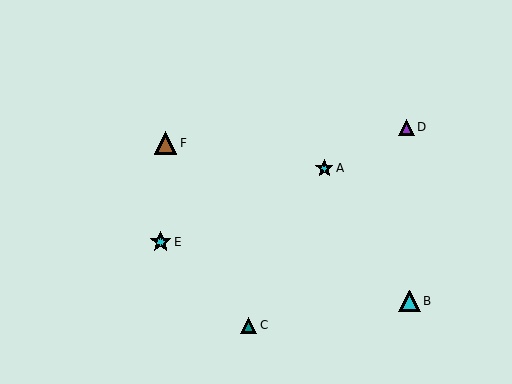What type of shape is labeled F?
Shape F is a brown triangle.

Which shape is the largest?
The brown triangle (labeled F) is the largest.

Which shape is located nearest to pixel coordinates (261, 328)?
The teal triangle (labeled C) at (249, 325) is nearest to that location.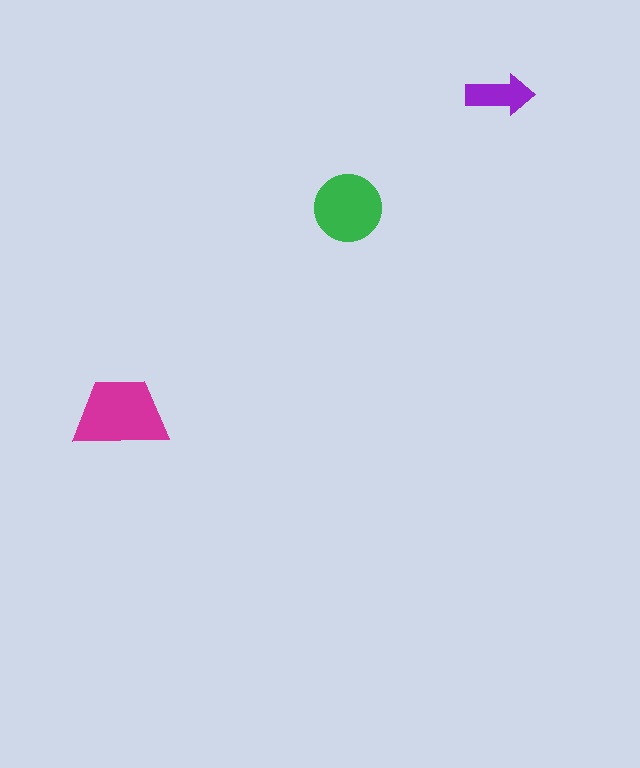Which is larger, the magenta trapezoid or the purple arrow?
The magenta trapezoid.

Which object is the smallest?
The purple arrow.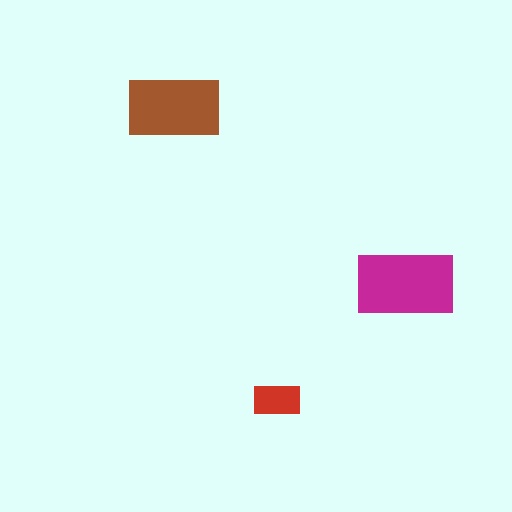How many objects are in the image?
There are 3 objects in the image.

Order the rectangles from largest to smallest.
the magenta one, the brown one, the red one.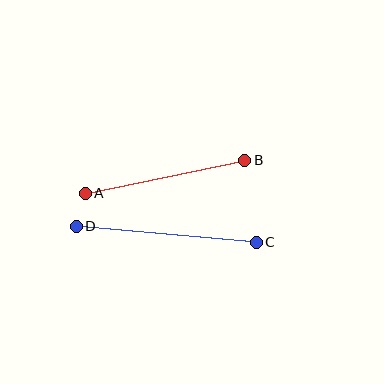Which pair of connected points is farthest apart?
Points C and D are farthest apart.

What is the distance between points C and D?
The distance is approximately 181 pixels.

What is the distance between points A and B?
The distance is approximately 163 pixels.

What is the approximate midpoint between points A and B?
The midpoint is at approximately (165, 177) pixels.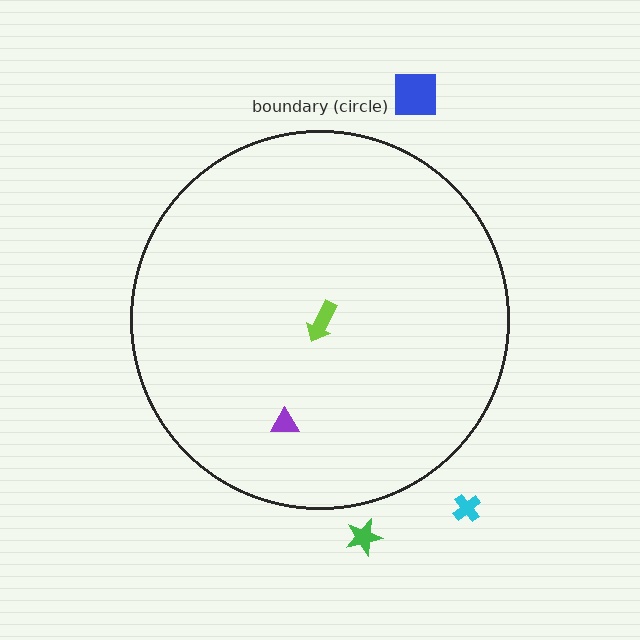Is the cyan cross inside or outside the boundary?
Outside.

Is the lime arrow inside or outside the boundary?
Inside.